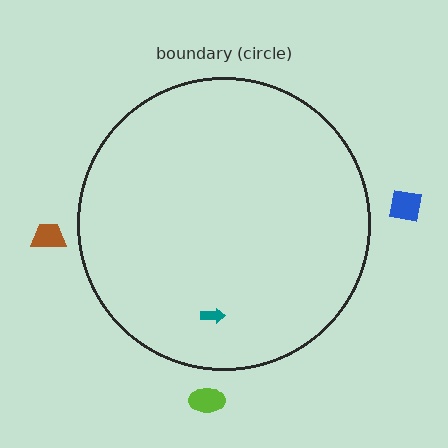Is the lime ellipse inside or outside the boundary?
Outside.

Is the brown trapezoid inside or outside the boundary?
Outside.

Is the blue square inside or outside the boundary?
Outside.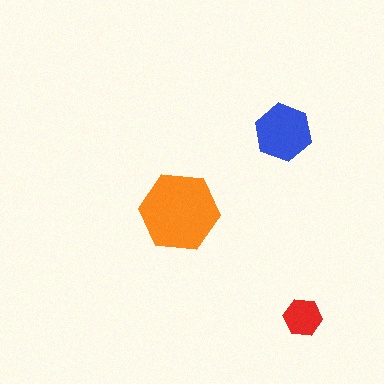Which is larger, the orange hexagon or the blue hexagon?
The orange one.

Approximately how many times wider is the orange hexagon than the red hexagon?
About 2 times wider.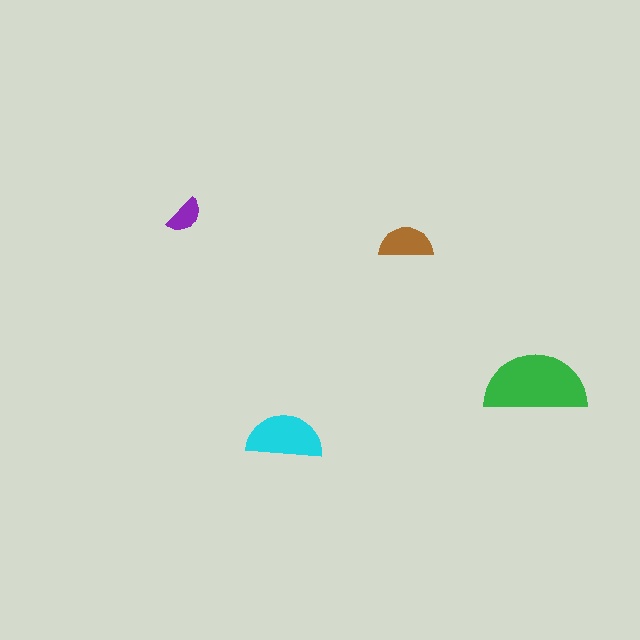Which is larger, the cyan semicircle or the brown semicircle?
The cyan one.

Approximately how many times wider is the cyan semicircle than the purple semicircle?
About 2 times wider.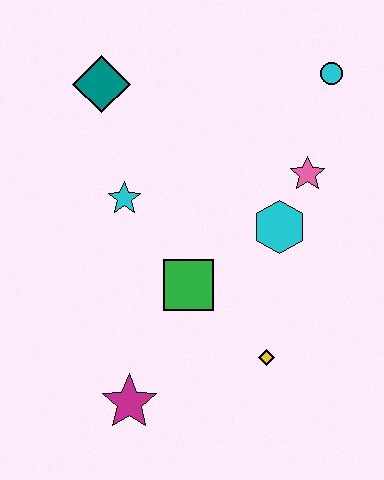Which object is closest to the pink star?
The cyan hexagon is closest to the pink star.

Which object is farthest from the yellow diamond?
The teal diamond is farthest from the yellow diamond.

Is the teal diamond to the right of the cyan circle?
No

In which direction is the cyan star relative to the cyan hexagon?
The cyan star is to the left of the cyan hexagon.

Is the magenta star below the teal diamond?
Yes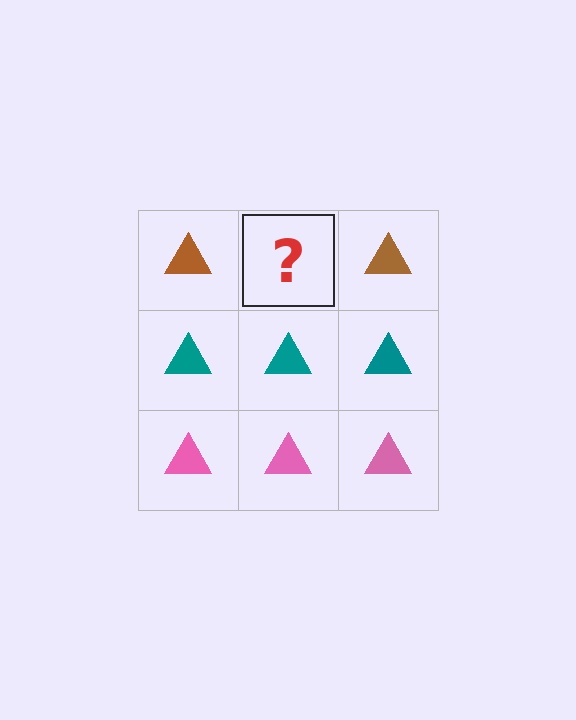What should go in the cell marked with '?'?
The missing cell should contain a brown triangle.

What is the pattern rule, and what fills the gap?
The rule is that each row has a consistent color. The gap should be filled with a brown triangle.